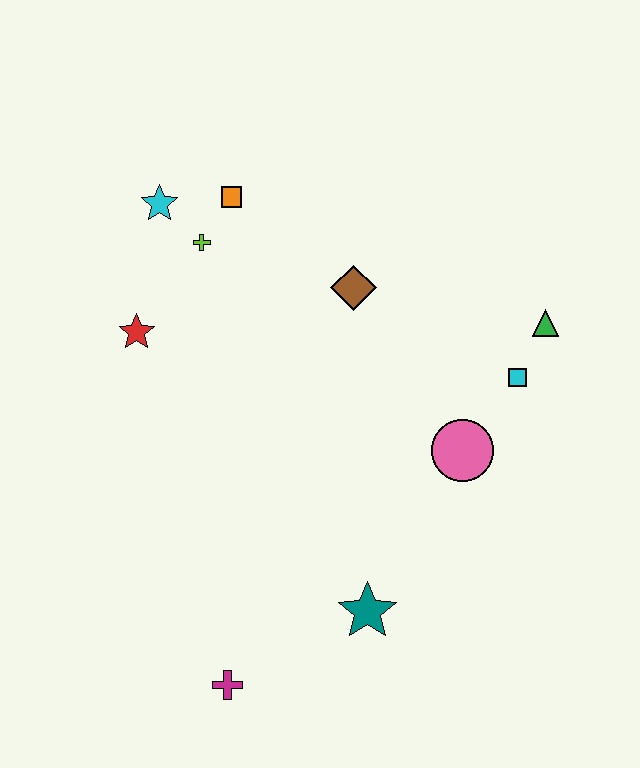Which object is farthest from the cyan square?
The magenta cross is farthest from the cyan square.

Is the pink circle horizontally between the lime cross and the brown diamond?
No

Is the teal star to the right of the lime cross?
Yes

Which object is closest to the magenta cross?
The teal star is closest to the magenta cross.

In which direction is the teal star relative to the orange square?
The teal star is below the orange square.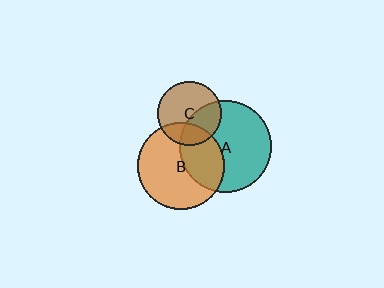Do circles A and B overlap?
Yes.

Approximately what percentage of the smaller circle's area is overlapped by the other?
Approximately 35%.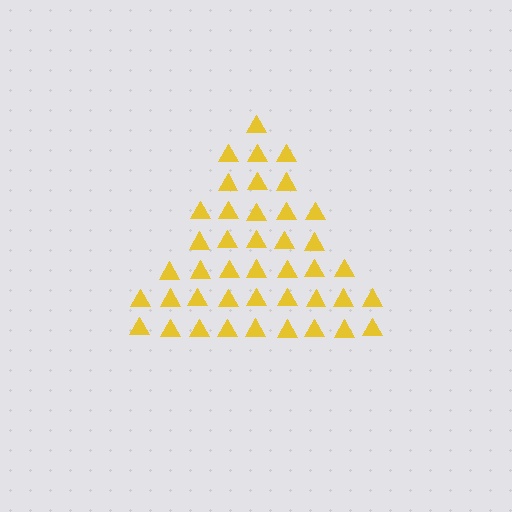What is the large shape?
The large shape is a triangle.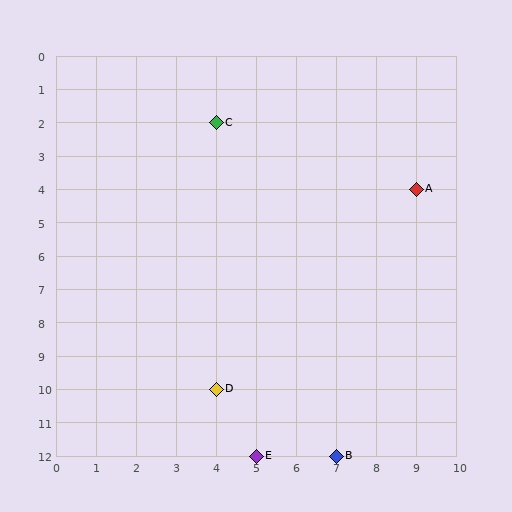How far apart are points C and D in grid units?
Points C and D are 8 rows apart.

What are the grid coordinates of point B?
Point B is at grid coordinates (7, 12).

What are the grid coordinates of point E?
Point E is at grid coordinates (5, 12).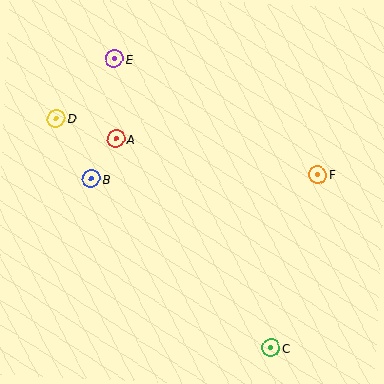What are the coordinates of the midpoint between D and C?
The midpoint between D and C is at (164, 233).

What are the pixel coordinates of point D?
Point D is at (56, 119).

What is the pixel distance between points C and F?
The distance between C and F is 179 pixels.